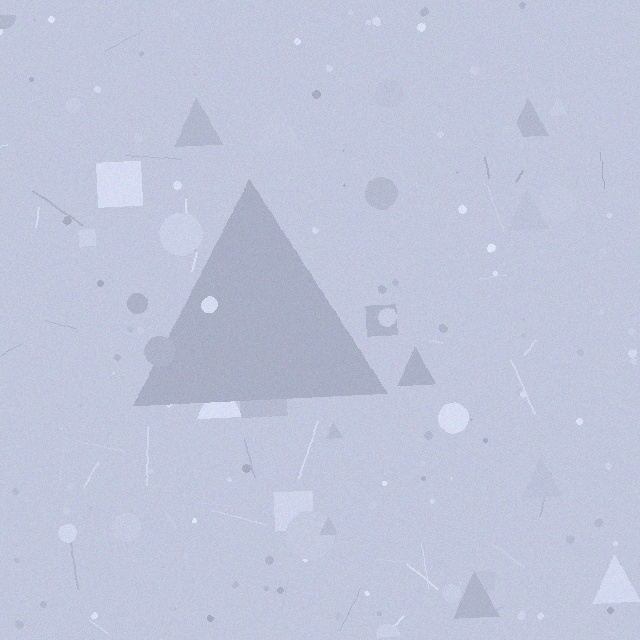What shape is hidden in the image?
A triangle is hidden in the image.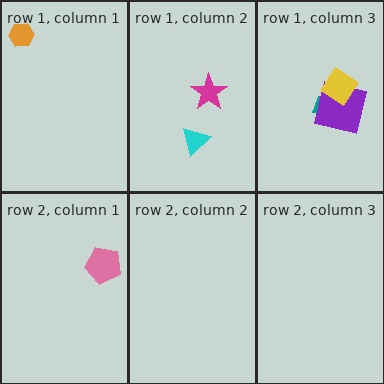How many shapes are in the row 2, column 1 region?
1.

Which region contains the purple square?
The row 1, column 3 region.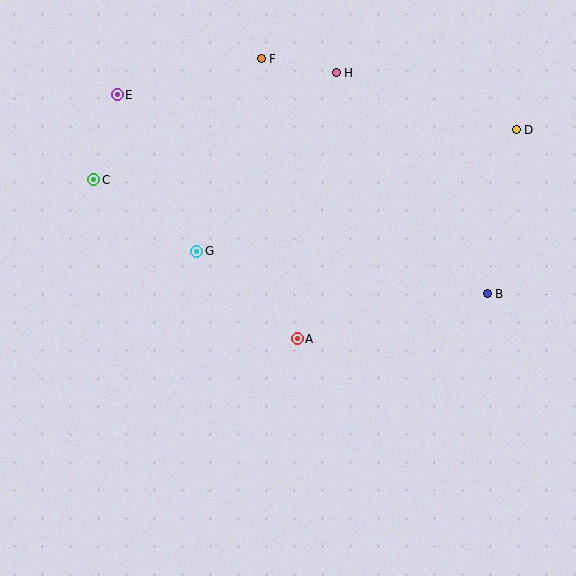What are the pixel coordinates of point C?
Point C is at (94, 180).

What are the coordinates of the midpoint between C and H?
The midpoint between C and H is at (215, 126).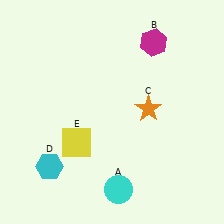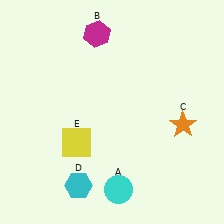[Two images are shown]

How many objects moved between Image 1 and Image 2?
3 objects moved between the two images.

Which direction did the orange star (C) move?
The orange star (C) moved right.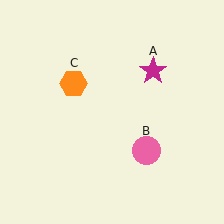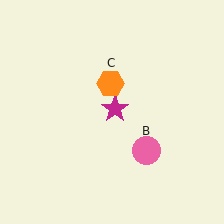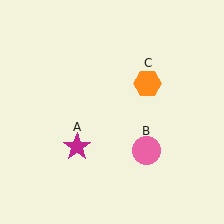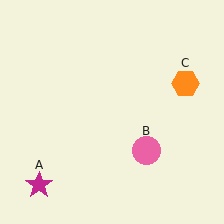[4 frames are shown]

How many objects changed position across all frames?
2 objects changed position: magenta star (object A), orange hexagon (object C).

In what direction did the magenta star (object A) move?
The magenta star (object A) moved down and to the left.